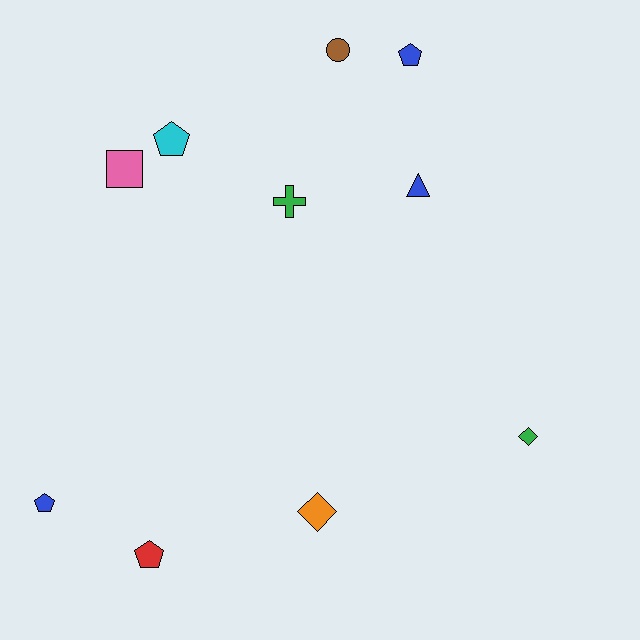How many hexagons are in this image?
There are no hexagons.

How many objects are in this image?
There are 10 objects.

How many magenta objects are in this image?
There are no magenta objects.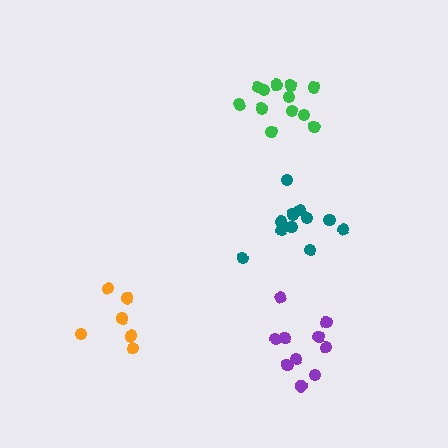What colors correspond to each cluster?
The clusters are colored: purple, green, teal, orange.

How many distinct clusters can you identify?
There are 4 distinct clusters.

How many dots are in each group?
Group 1: 10 dots, Group 2: 12 dots, Group 3: 11 dots, Group 4: 6 dots (39 total).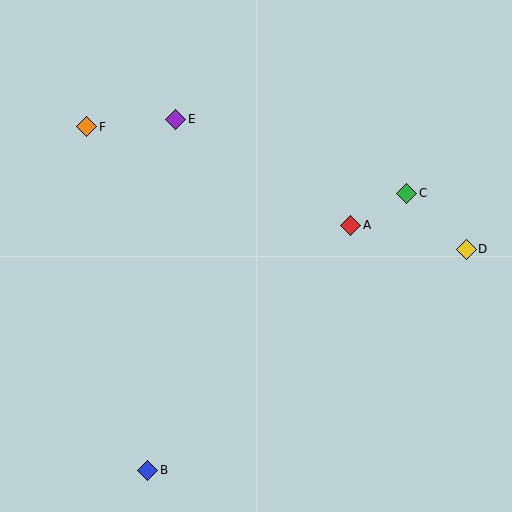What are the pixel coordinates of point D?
Point D is at (466, 249).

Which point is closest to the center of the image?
Point A at (351, 225) is closest to the center.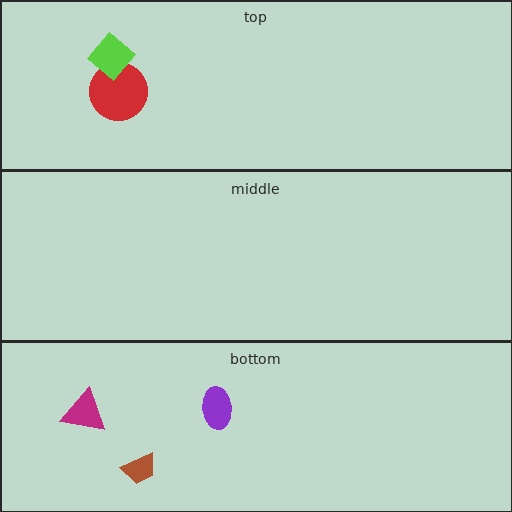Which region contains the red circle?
The top region.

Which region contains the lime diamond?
The top region.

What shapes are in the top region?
The red circle, the lime diamond.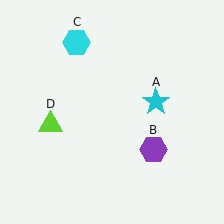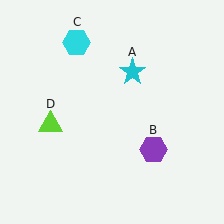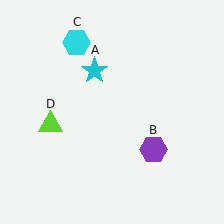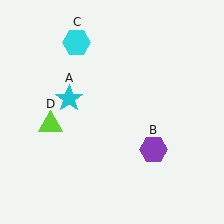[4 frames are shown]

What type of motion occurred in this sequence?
The cyan star (object A) rotated counterclockwise around the center of the scene.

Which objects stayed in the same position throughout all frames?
Purple hexagon (object B) and cyan hexagon (object C) and lime triangle (object D) remained stationary.